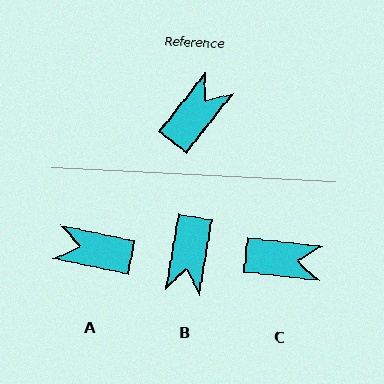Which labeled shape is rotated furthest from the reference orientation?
B, about 152 degrees away.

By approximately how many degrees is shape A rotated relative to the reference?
Approximately 116 degrees counter-clockwise.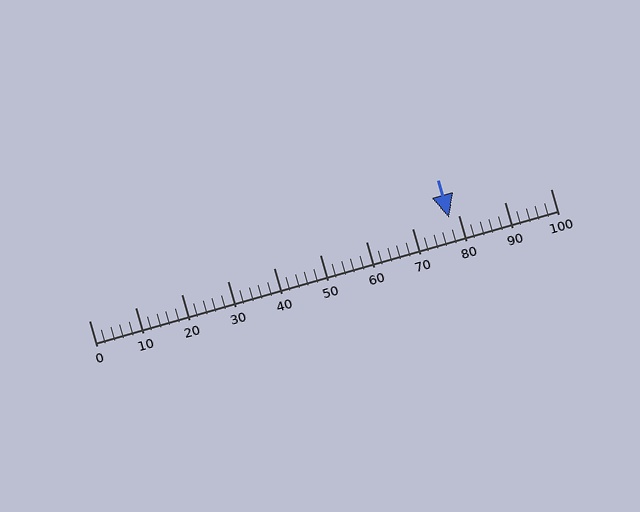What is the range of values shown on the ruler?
The ruler shows values from 0 to 100.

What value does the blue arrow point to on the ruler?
The blue arrow points to approximately 78.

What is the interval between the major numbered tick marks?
The major tick marks are spaced 10 units apart.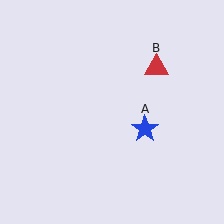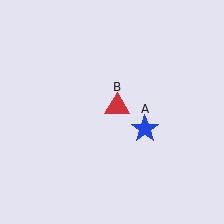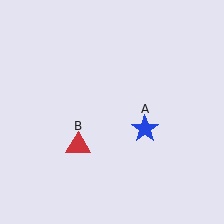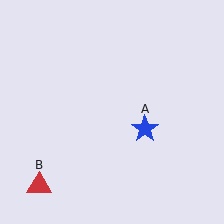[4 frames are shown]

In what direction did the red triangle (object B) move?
The red triangle (object B) moved down and to the left.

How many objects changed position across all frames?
1 object changed position: red triangle (object B).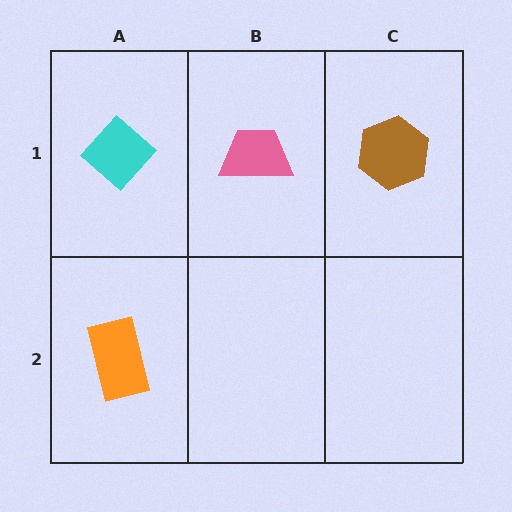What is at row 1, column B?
A pink trapezoid.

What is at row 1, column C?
A brown hexagon.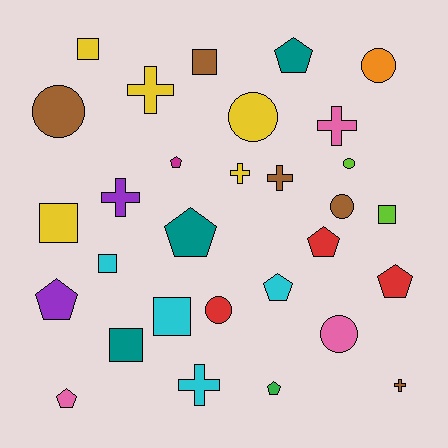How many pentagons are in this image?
There are 9 pentagons.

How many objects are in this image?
There are 30 objects.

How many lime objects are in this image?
There are 2 lime objects.